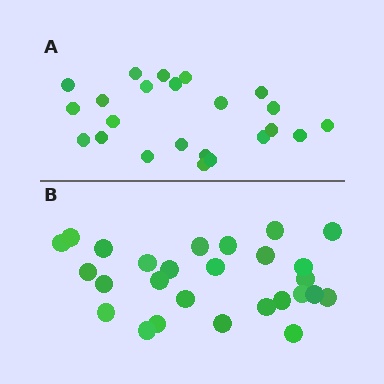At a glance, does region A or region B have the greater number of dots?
Region B (the bottom region) has more dots.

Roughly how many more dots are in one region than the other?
Region B has about 4 more dots than region A.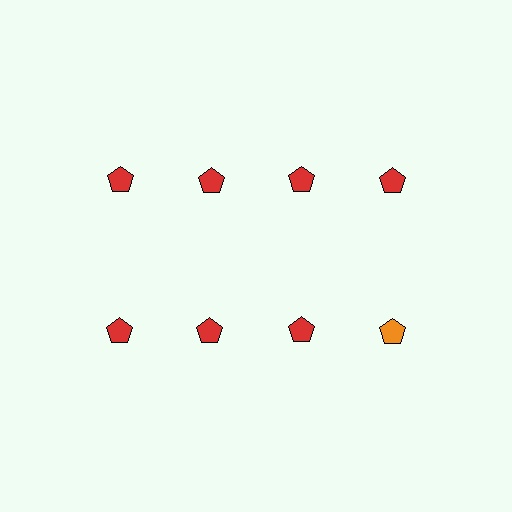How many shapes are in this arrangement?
There are 8 shapes arranged in a grid pattern.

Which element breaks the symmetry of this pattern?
The orange pentagon in the second row, second from right column breaks the symmetry. All other shapes are red pentagons.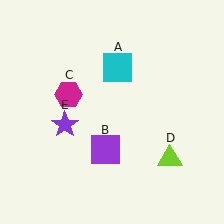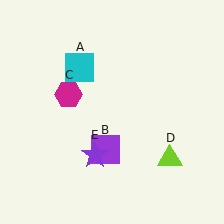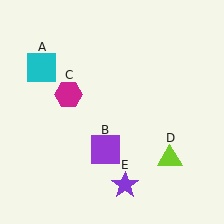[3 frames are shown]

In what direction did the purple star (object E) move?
The purple star (object E) moved down and to the right.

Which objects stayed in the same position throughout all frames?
Purple square (object B) and magenta hexagon (object C) and lime triangle (object D) remained stationary.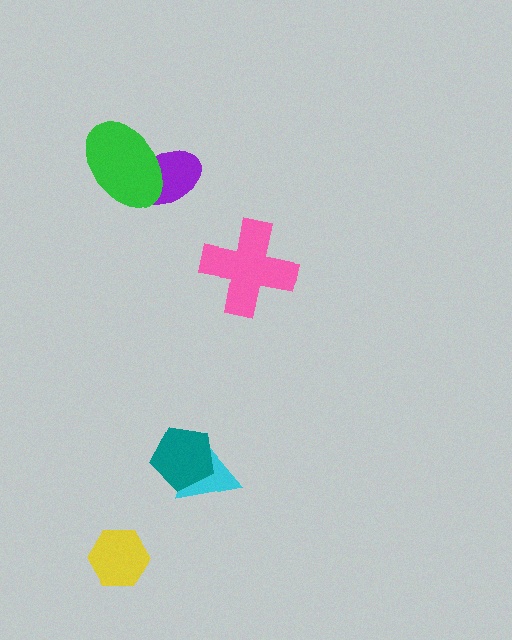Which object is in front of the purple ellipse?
The green ellipse is in front of the purple ellipse.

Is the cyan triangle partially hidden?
Yes, it is partially covered by another shape.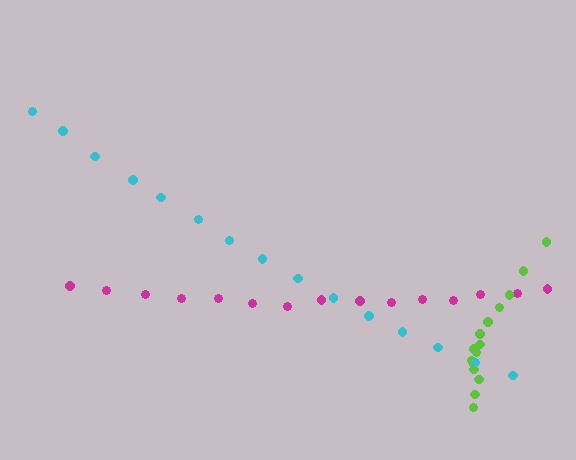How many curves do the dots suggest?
There are 3 distinct paths.